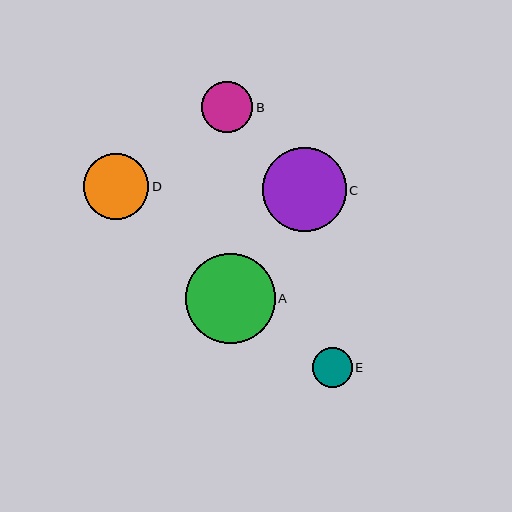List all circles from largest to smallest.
From largest to smallest: A, C, D, B, E.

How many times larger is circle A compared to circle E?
Circle A is approximately 2.3 times the size of circle E.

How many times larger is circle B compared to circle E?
Circle B is approximately 1.3 times the size of circle E.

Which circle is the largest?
Circle A is the largest with a size of approximately 90 pixels.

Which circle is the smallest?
Circle E is the smallest with a size of approximately 40 pixels.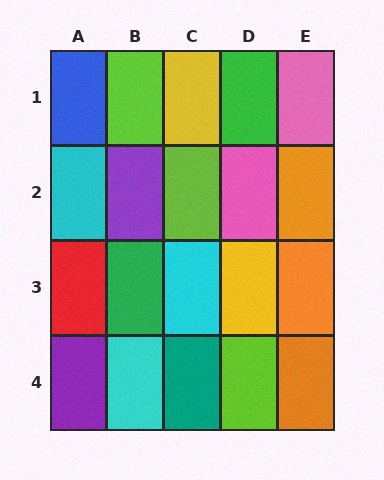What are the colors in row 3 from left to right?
Red, green, cyan, yellow, orange.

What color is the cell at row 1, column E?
Pink.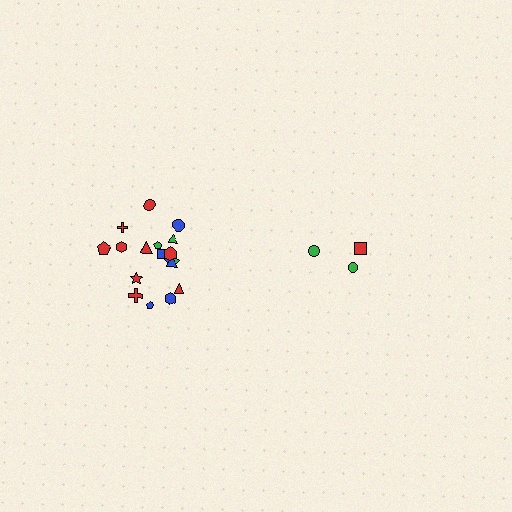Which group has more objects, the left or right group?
The left group.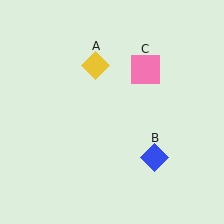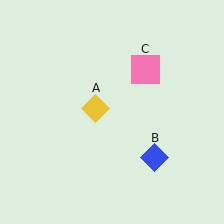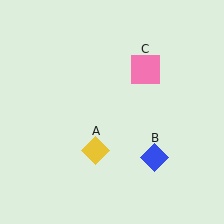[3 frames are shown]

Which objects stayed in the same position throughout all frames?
Blue diamond (object B) and pink square (object C) remained stationary.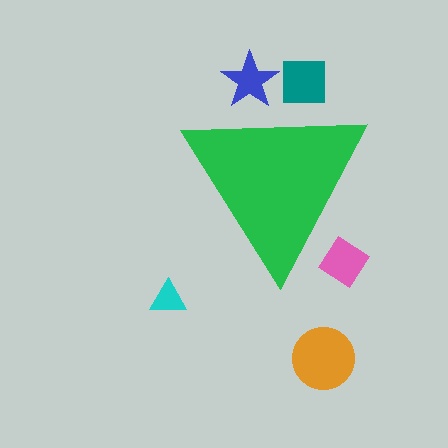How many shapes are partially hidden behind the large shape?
3 shapes are partially hidden.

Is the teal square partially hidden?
Yes, the teal square is partially hidden behind the green triangle.